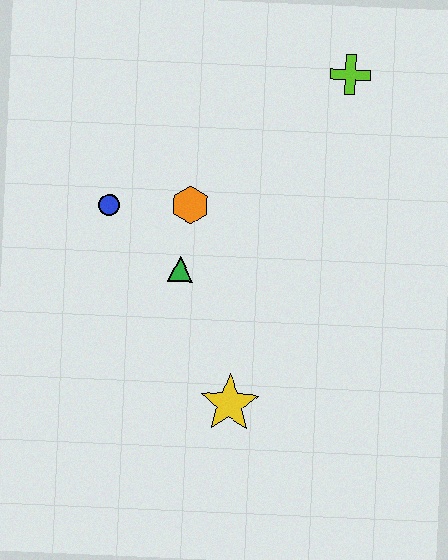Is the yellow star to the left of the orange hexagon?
No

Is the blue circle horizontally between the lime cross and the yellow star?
No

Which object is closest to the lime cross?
The orange hexagon is closest to the lime cross.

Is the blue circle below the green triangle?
No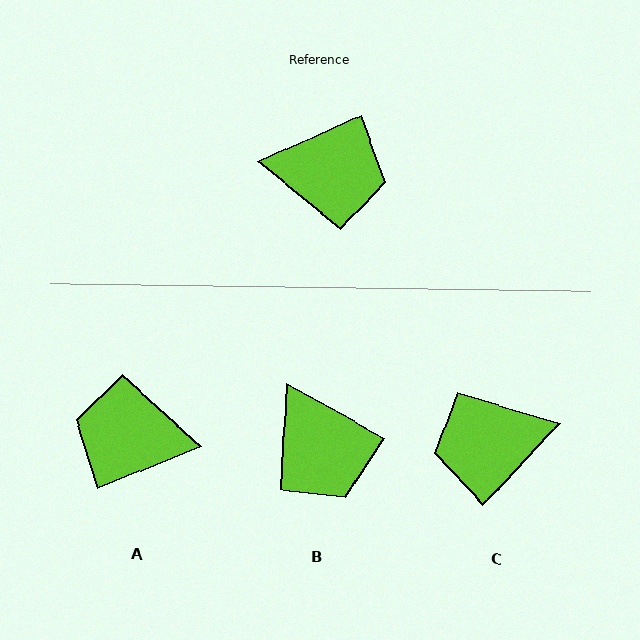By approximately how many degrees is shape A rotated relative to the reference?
Approximately 177 degrees counter-clockwise.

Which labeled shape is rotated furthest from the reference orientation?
A, about 177 degrees away.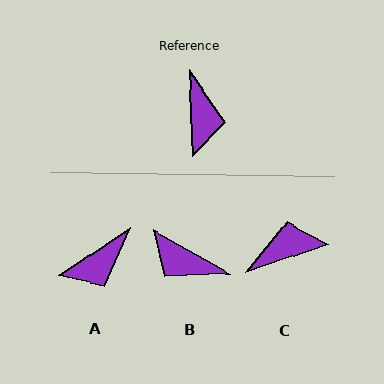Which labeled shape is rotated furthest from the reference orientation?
B, about 123 degrees away.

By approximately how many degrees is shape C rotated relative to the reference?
Approximately 106 degrees counter-clockwise.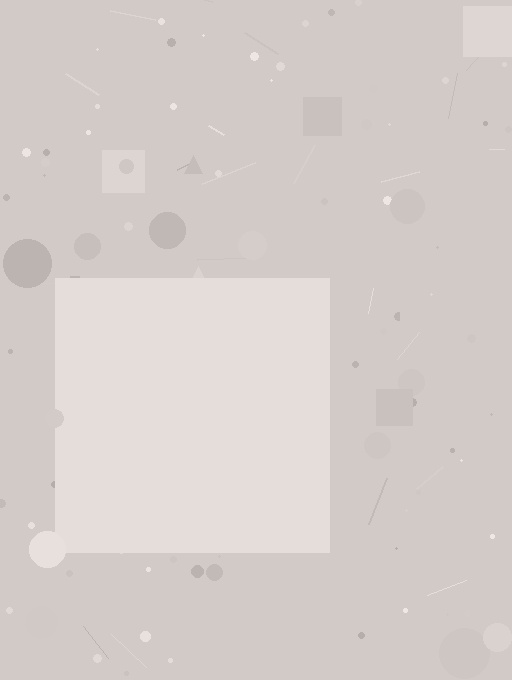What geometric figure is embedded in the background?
A square is embedded in the background.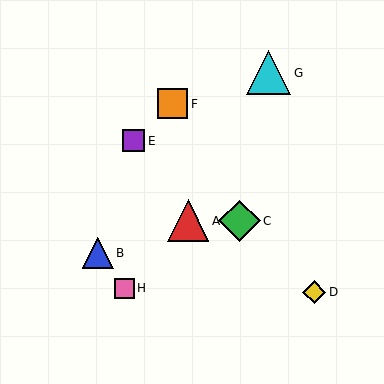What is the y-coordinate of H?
Object H is at y≈288.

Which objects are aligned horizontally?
Objects A, C are aligned horizontally.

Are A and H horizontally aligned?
No, A is at y≈221 and H is at y≈288.